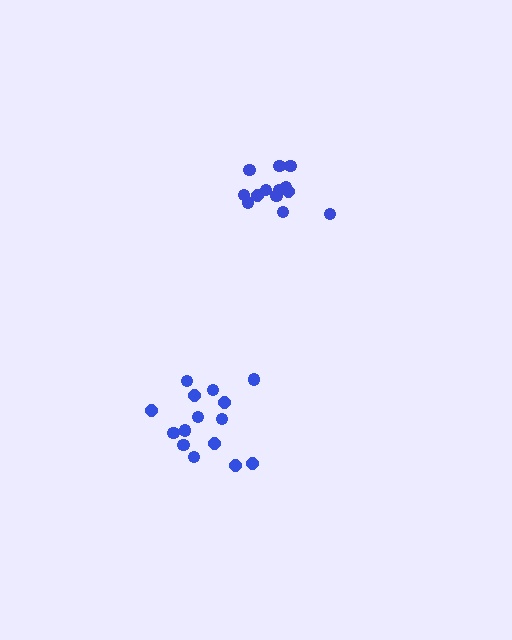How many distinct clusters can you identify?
There are 2 distinct clusters.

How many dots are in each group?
Group 1: 13 dots, Group 2: 15 dots (28 total).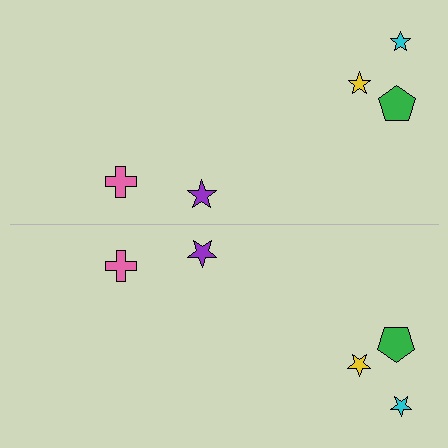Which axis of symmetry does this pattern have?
The pattern has a horizontal axis of symmetry running through the center of the image.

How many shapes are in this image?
There are 10 shapes in this image.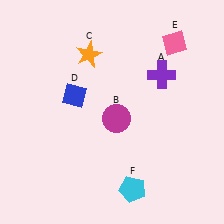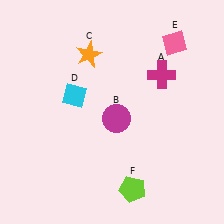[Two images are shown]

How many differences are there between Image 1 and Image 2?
There are 3 differences between the two images.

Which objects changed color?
A changed from purple to magenta. D changed from blue to cyan. F changed from cyan to lime.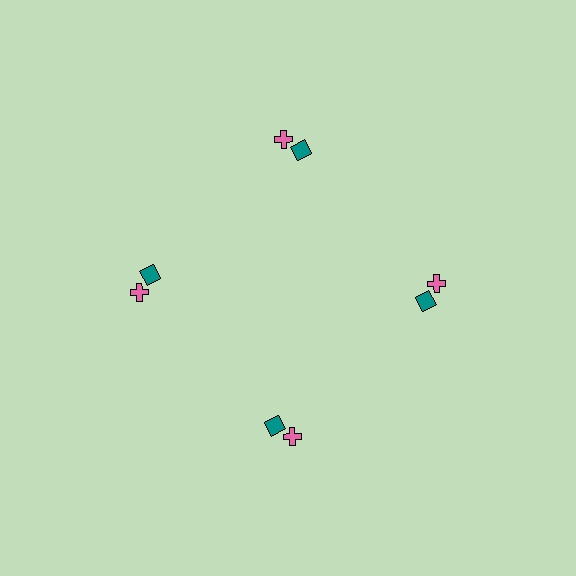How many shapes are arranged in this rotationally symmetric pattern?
There are 8 shapes, arranged in 4 groups of 2.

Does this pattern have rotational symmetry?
Yes, this pattern has 4-fold rotational symmetry. It looks the same after rotating 90 degrees around the center.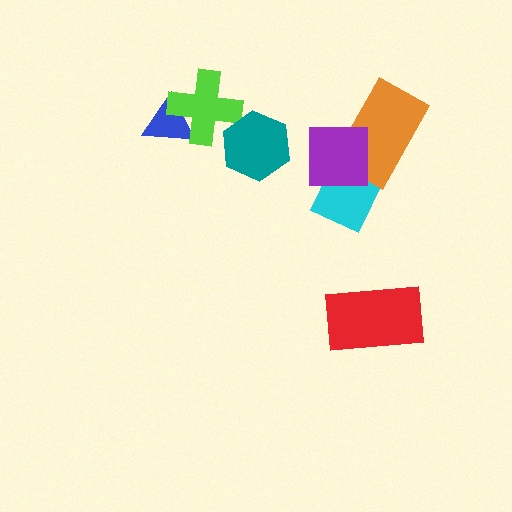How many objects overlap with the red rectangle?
0 objects overlap with the red rectangle.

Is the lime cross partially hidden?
Yes, it is partially covered by another shape.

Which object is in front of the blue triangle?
The lime cross is in front of the blue triangle.